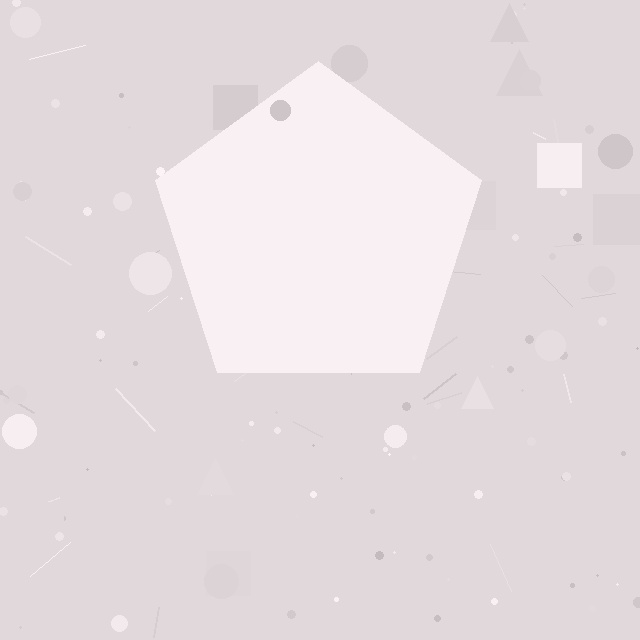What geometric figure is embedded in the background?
A pentagon is embedded in the background.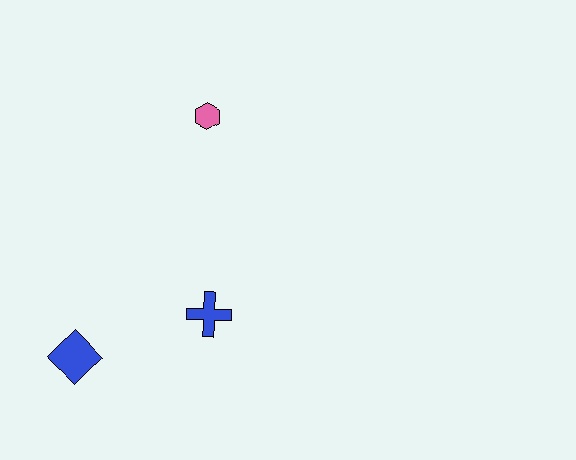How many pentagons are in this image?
There are no pentagons.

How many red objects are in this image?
There are no red objects.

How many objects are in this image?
There are 3 objects.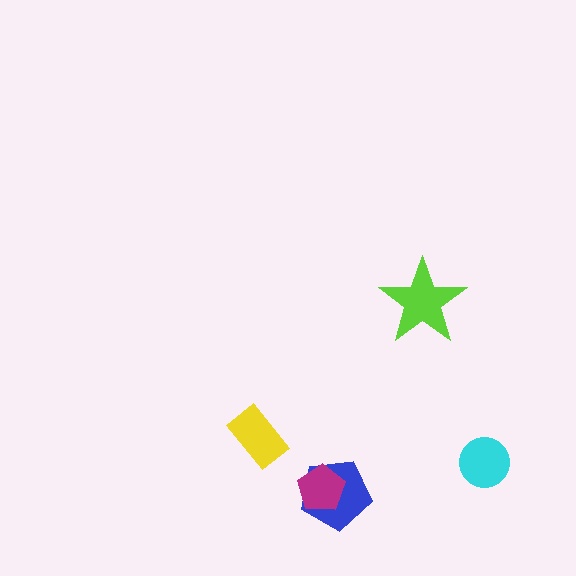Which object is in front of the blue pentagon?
The magenta pentagon is in front of the blue pentagon.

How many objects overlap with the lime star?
0 objects overlap with the lime star.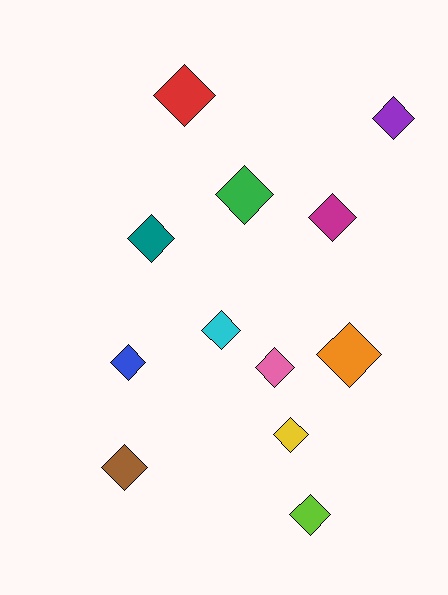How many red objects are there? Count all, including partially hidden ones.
There is 1 red object.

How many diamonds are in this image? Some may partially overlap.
There are 12 diamonds.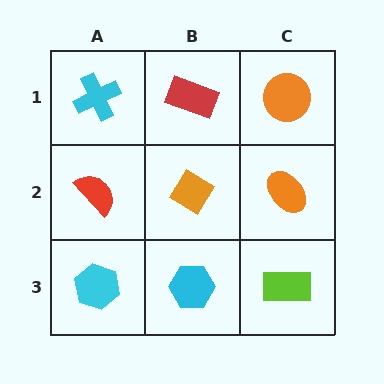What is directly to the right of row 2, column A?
An orange diamond.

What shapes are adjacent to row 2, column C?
An orange circle (row 1, column C), a lime rectangle (row 3, column C), an orange diamond (row 2, column B).